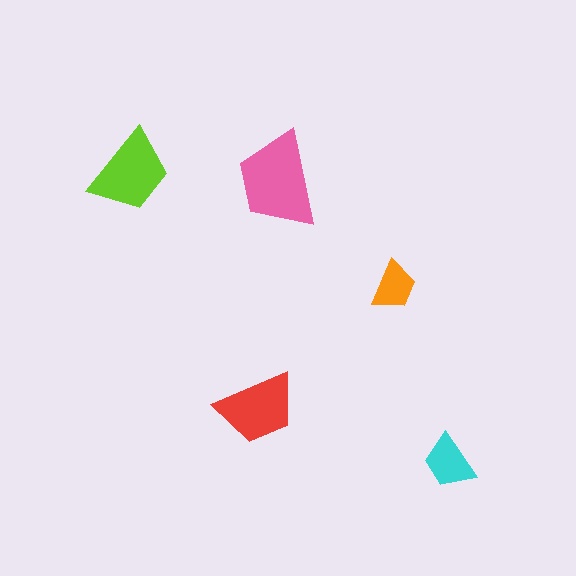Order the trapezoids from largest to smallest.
the pink one, the lime one, the red one, the cyan one, the orange one.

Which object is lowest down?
The cyan trapezoid is bottommost.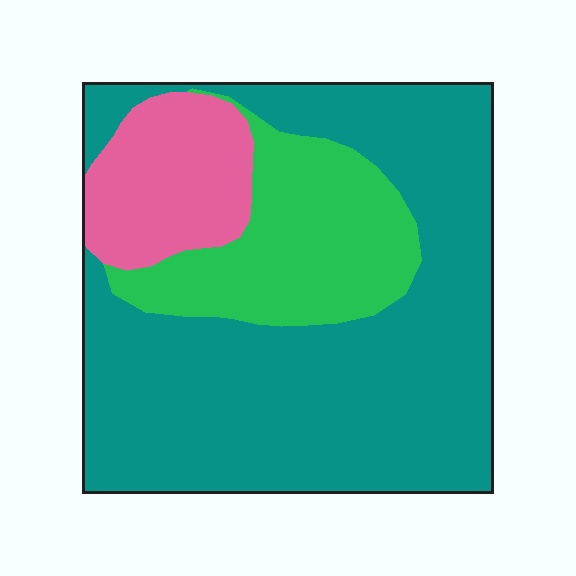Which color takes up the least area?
Pink, at roughly 15%.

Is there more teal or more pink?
Teal.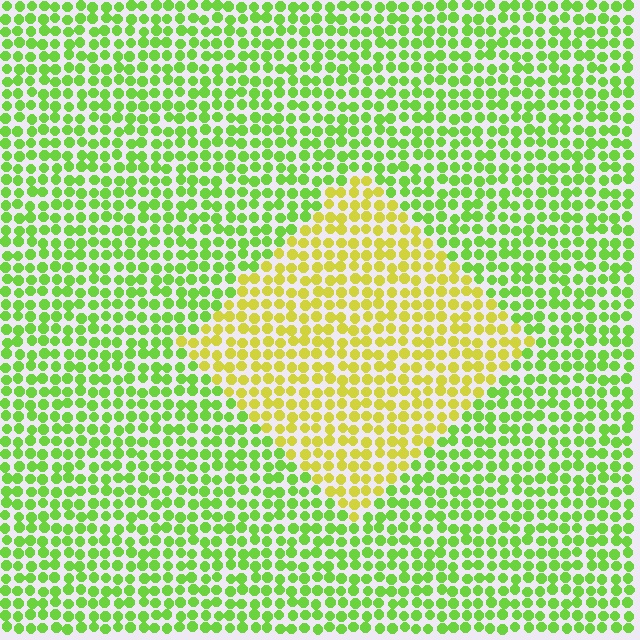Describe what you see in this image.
The image is filled with small lime elements in a uniform arrangement. A diamond-shaped region is visible where the elements are tinted to a slightly different hue, forming a subtle color boundary.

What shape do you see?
I see a diamond.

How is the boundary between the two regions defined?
The boundary is defined purely by a slight shift in hue (about 41 degrees). Spacing, size, and orientation are identical on both sides.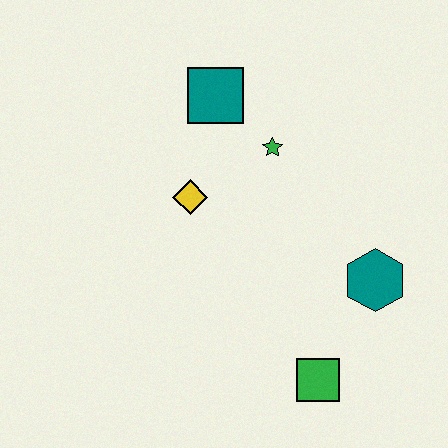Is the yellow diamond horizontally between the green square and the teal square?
No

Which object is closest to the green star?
The teal square is closest to the green star.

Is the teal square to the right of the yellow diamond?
Yes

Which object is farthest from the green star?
The green square is farthest from the green star.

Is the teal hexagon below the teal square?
Yes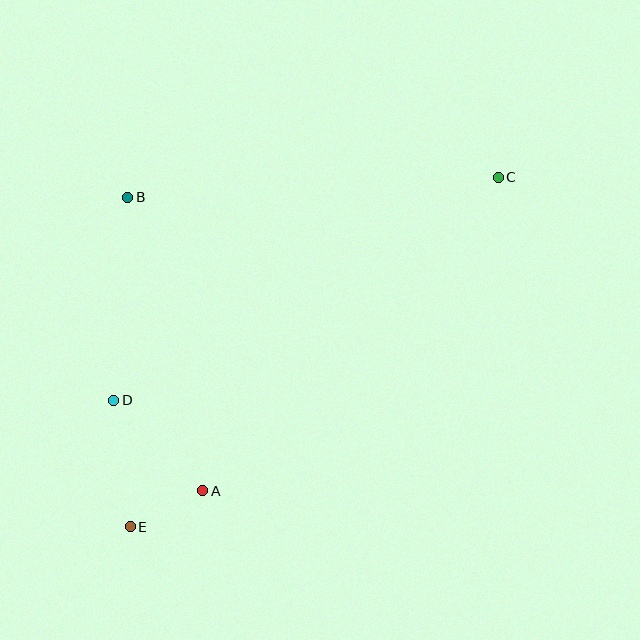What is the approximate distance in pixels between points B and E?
The distance between B and E is approximately 330 pixels.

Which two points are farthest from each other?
Points C and E are farthest from each other.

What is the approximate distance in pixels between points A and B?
The distance between A and B is approximately 303 pixels.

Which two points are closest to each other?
Points A and E are closest to each other.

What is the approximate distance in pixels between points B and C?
The distance between B and C is approximately 372 pixels.